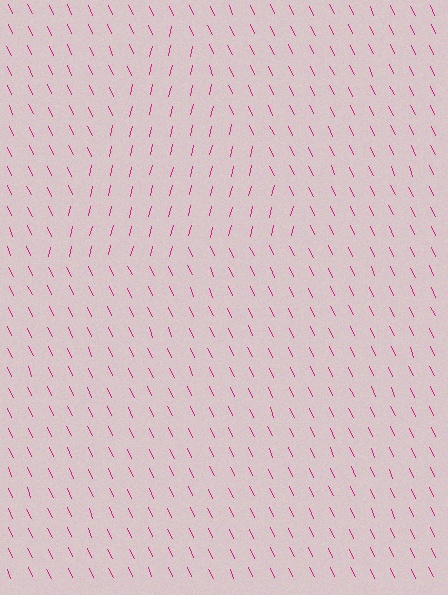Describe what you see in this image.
The image is filled with small magenta line segments. A triangle region in the image has lines oriented differently from the surrounding lines, creating a visible texture boundary.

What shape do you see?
I see a triangle.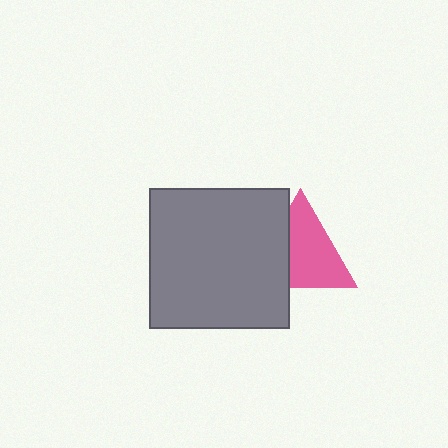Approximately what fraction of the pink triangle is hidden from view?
Roughly 33% of the pink triangle is hidden behind the gray rectangle.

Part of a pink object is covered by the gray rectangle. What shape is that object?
It is a triangle.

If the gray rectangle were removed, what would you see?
You would see the complete pink triangle.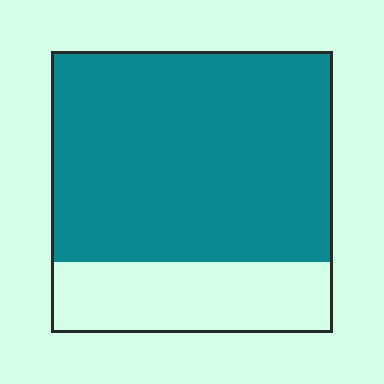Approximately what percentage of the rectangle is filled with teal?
Approximately 75%.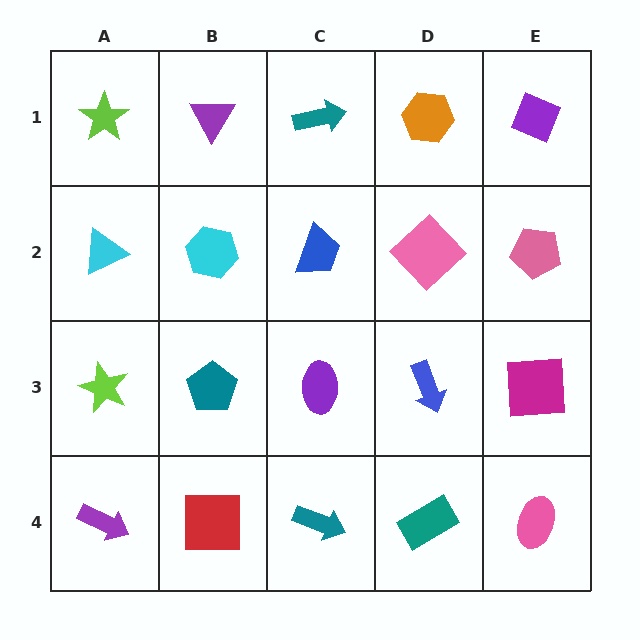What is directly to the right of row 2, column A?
A cyan hexagon.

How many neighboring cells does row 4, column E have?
2.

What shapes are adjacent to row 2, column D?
An orange hexagon (row 1, column D), a blue arrow (row 3, column D), a blue trapezoid (row 2, column C), a pink pentagon (row 2, column E).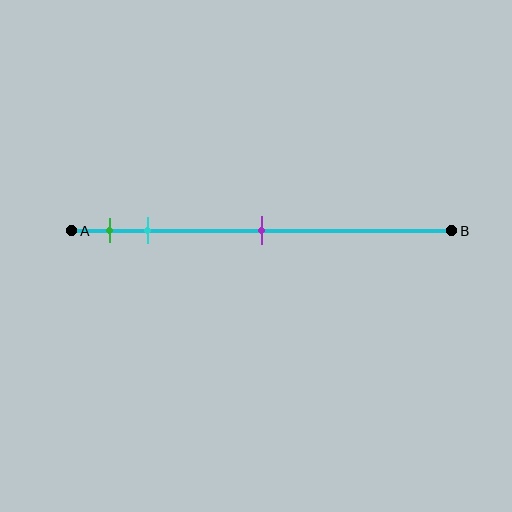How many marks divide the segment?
There are 3 marks dividing the segment.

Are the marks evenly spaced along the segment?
No, the marks are not evenly spaced.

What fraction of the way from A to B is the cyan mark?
The cyan mark is approximately 20% (0.2) of the way from A to B.